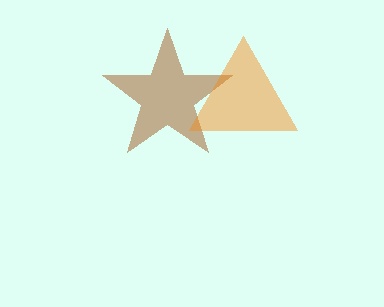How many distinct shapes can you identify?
There are 2 distinct shapes: a brown star, an orange triangle.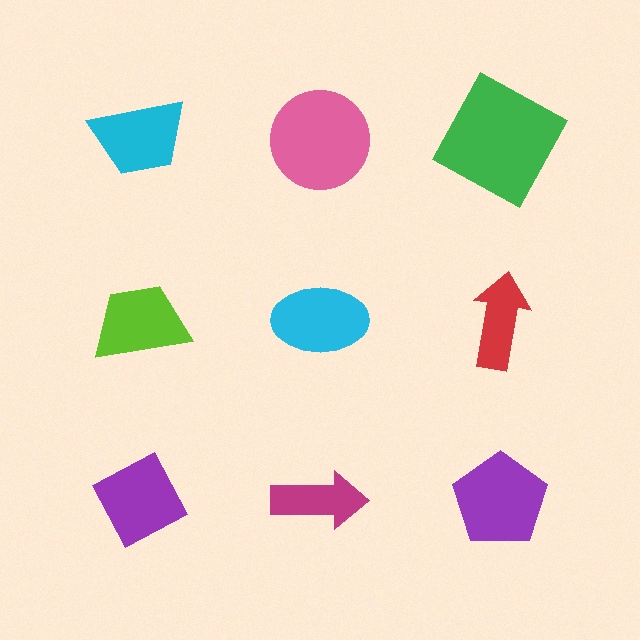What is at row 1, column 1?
A cyan trapezoid.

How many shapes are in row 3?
3 shapes.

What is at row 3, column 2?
A magenta arrow.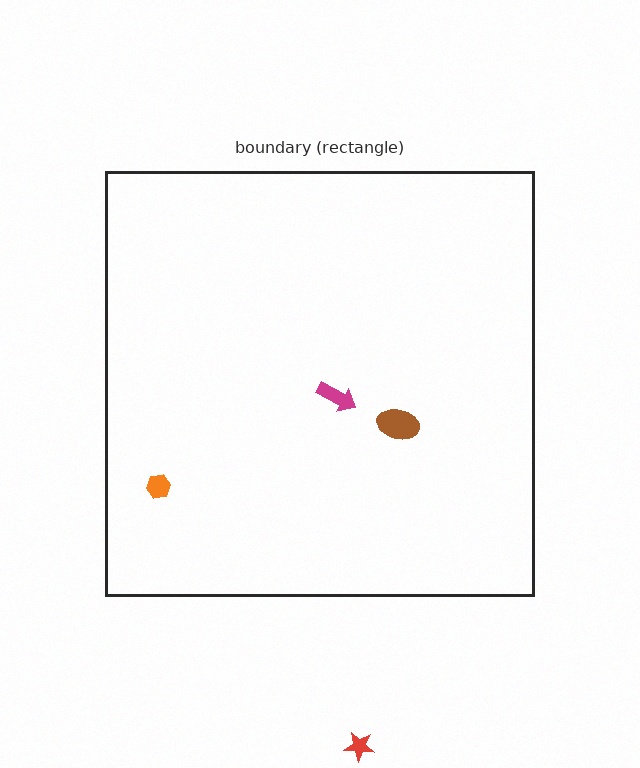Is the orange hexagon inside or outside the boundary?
Inside.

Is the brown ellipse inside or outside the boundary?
Inside.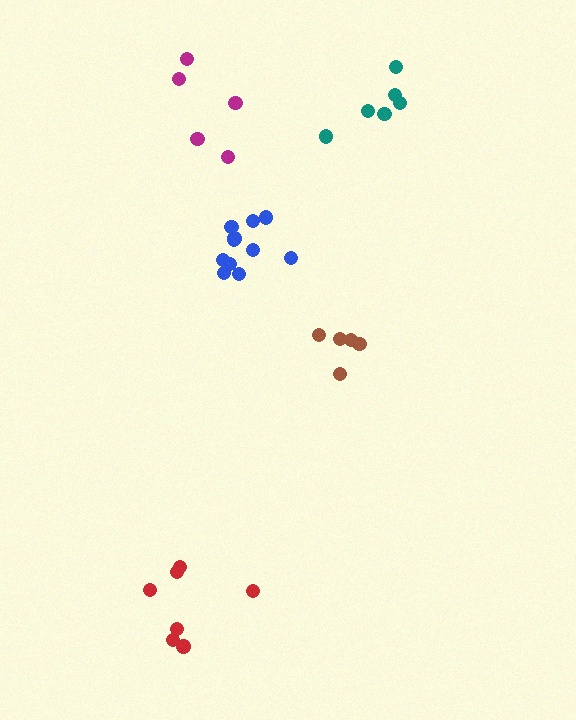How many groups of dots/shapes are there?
There are 5 groups.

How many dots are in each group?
Group 1: 5 dots, Group 2: 7 dots, Group 3: 6 dots, Group 4: 5 dots, Group 5: 11 dots (34 total).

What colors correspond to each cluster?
The clusters are colored: brown, red, teal, magenta, blue.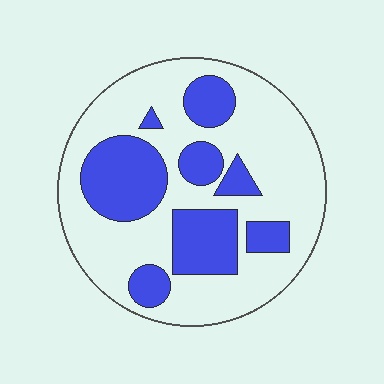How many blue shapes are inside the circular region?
8.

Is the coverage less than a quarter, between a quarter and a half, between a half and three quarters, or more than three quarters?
Between a quarter and a half.